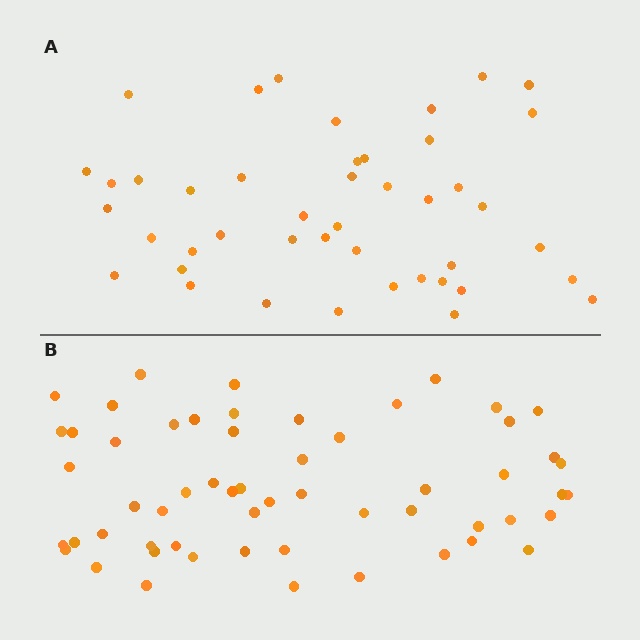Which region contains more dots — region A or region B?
Region B (the bottom region) has more dots.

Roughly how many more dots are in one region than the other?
Region B has approximately 15 more dots than region A.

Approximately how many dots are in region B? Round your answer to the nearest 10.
About 60 dots. (The exact count is 57, which rounds to 60.)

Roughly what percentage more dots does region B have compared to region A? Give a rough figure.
About 30% more.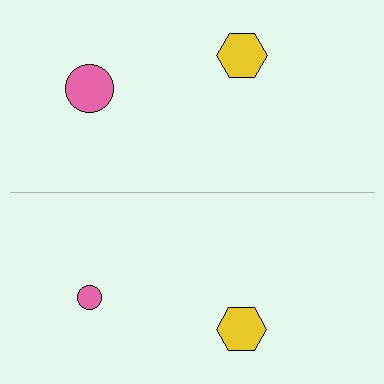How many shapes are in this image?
There are 4 shapes in this image.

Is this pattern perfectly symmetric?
No, the pattern is not perfectly symmetric. The pink circle on the bottom side has a different size than its mirror counterpart.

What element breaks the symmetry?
The pink circle on the bottom side has a different size than its mirror counterpart.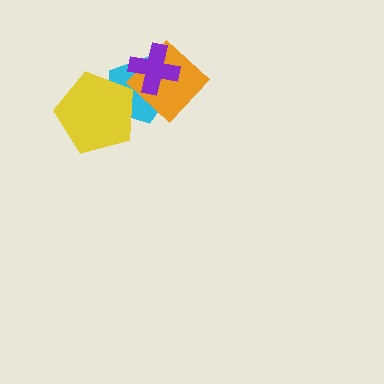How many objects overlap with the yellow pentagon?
1 object overlaps with the yellow pentagon.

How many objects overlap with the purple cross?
2 objects overlap with the purple cross.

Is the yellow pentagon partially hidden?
No, no other shape covers it.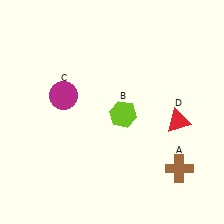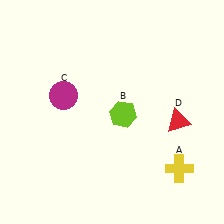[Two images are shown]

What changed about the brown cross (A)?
In Image 1, A is brown. In Image 2, it changed to yellow.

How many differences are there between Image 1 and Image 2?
There is 1 difference between the two images.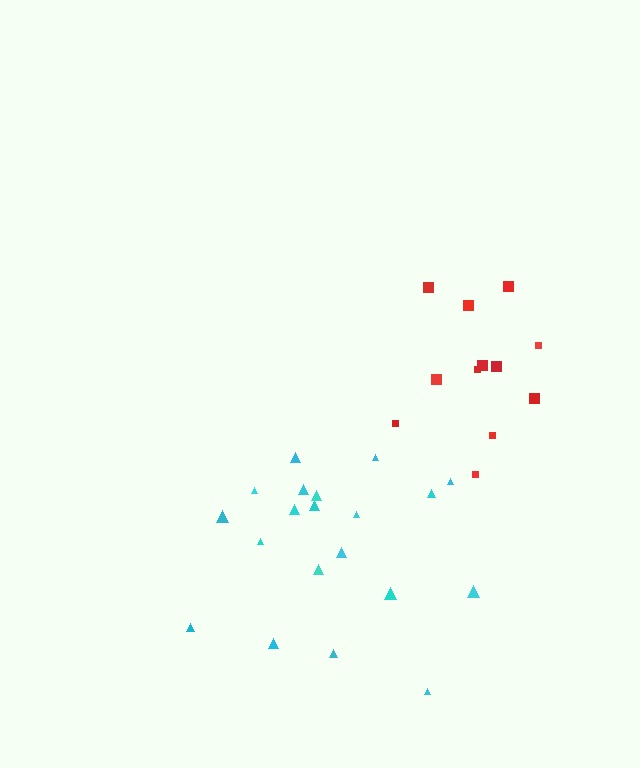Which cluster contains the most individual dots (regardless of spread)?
Cyan (20).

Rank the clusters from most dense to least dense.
red, cyan.